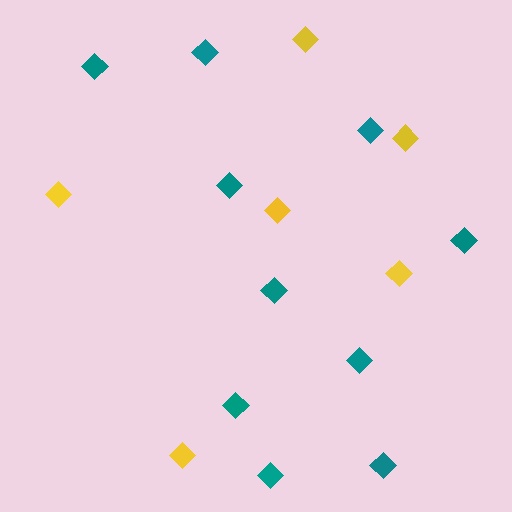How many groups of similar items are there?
There are 2 groups: one group of yellow diamonds (6) and one group of teal diamonds (10).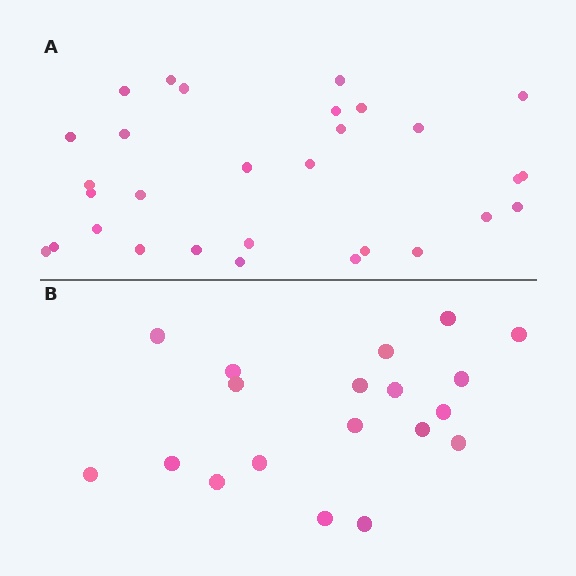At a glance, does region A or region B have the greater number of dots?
Region A (the top region) has more dots.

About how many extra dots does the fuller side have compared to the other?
Region A has roughly 12 or so more dots than region B.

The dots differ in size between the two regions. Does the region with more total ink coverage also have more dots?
No. Region B has more total ink coverage because its dots are larger, but region A actually contains more individual dots. Total area can be misleading — the number of items is what matters here.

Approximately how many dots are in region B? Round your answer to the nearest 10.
About 20 dots. (The exact count is 19, which rounds to 20.)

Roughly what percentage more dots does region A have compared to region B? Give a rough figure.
About 60% more.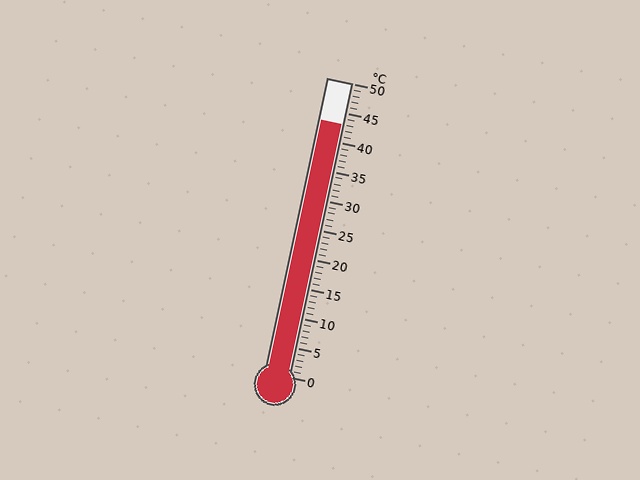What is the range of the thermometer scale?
The thermometer scale ranges from 0°C to 50°C.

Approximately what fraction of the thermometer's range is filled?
The thermometer is filled to approximately 85% of its range.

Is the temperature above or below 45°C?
The temperature is below 45°C.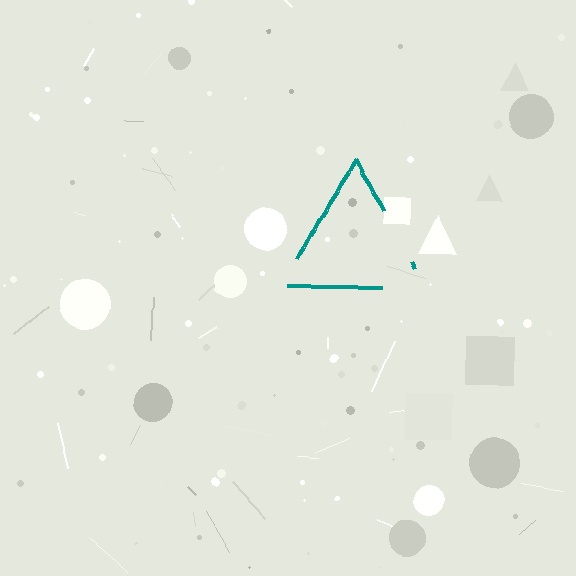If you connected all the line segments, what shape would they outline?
They would outline a triangle.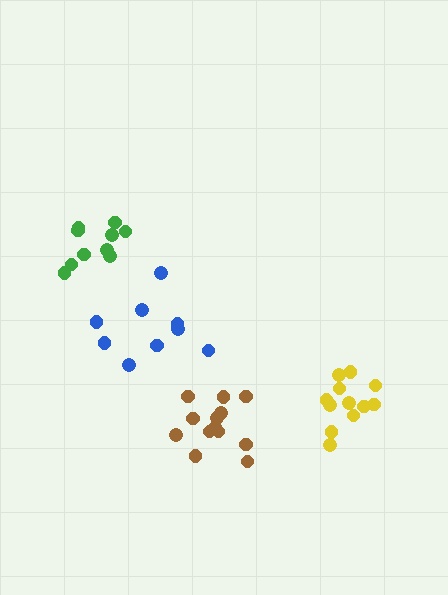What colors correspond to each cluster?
The clusters are colored: brown, yellow, green, blue.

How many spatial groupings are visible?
There are 4 spatial groupings.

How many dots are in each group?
Group 1: 13 dots, Group 2: 12 dots, Group 3: 10 dots, Group 4: 9 dots (44 total).